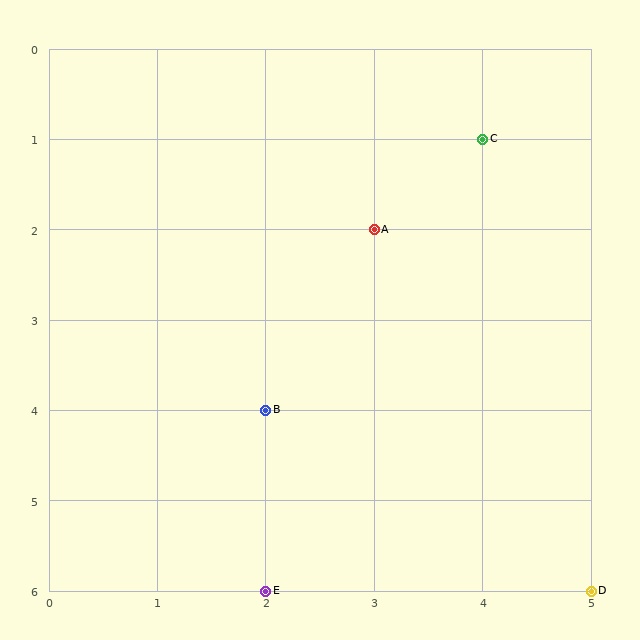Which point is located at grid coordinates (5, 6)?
Point D is at (5, 6).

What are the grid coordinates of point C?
Point C is at grid coordinates (4, 1).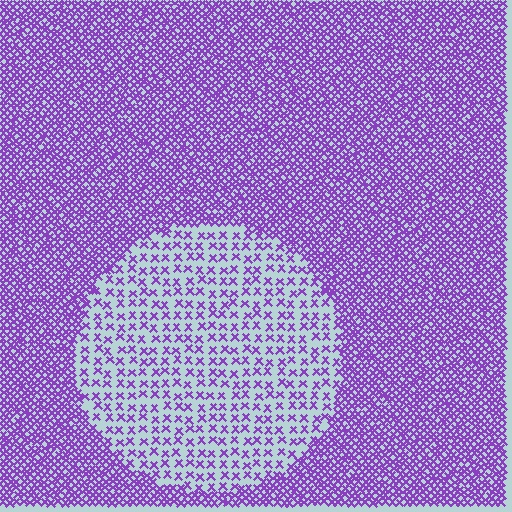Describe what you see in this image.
The image contains small purple elements arranged at two different densities. A circle-shaped region is visible where the elements are less densely packed than the surrounding area.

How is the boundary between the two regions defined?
The boundary is defined by a change in element density (approximately 2.8x ratio). All elements are the same color, size, and shape.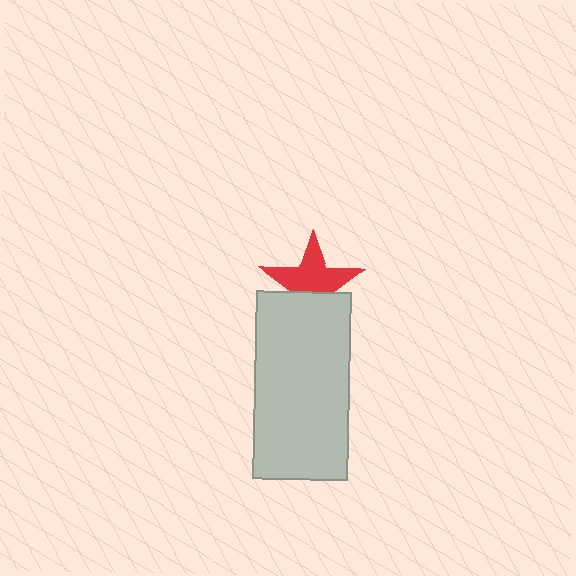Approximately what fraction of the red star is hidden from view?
Roughly 37% of the red star is hidden behind the light gray rectangle.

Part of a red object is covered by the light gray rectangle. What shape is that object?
It is a star.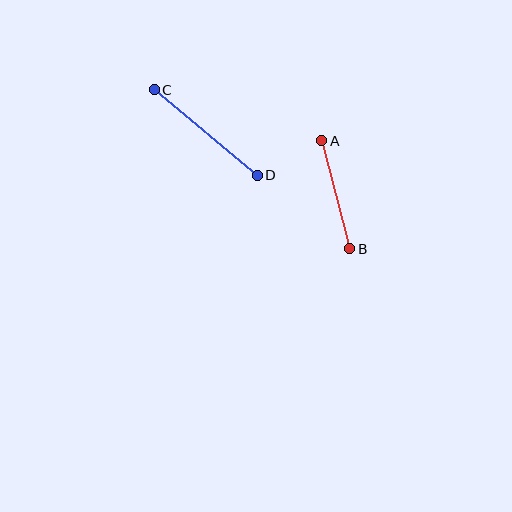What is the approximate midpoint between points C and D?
The midpoint is at approximately (206, 132) pixels.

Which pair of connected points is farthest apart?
Points C and D are farthest apart.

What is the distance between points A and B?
The distance is approximately 111 pixels.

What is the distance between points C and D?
The distance is approximately 134 pixels.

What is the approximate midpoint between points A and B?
The midpoint is at approximately (336, 195) pixels.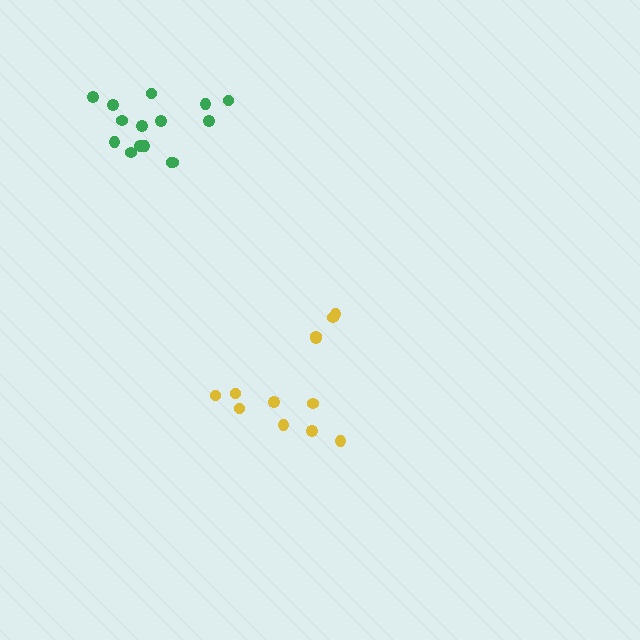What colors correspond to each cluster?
The clusters are colored: yellow, green.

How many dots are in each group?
Group 1: 12 dots, Group 2: 15 dots (27 total).